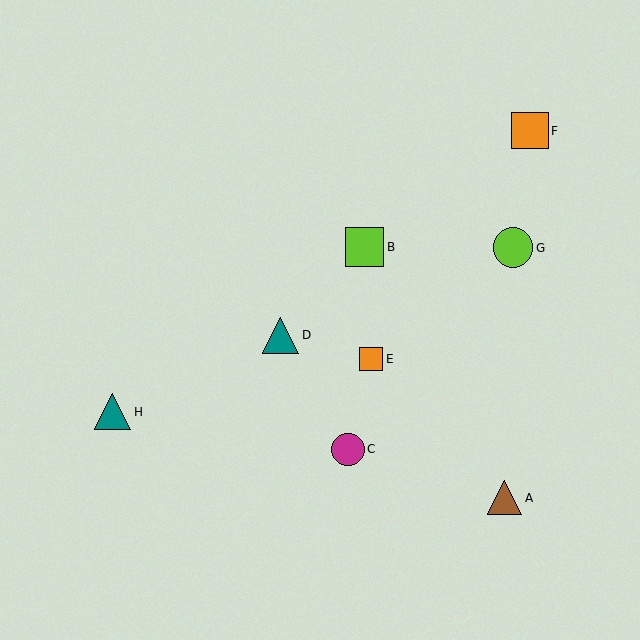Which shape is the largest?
The lime circle (labeled G) is the largest.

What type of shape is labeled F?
Shape F is an orange square.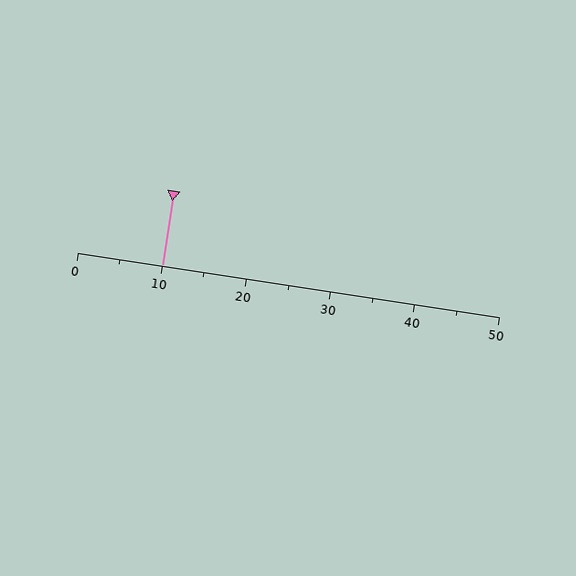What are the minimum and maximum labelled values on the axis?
The axis runs from 0 to 50.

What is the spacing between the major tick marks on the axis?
The major ticks are spaced 10 apart.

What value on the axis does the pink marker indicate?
The marker indicates approximately 10.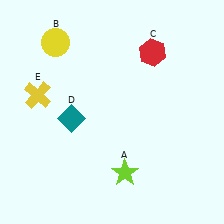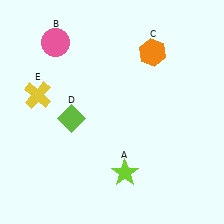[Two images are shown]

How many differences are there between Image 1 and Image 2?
There are 3 differences between the two images.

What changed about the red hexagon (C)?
In Image 1, C is red. In Image 2, it changed to orange.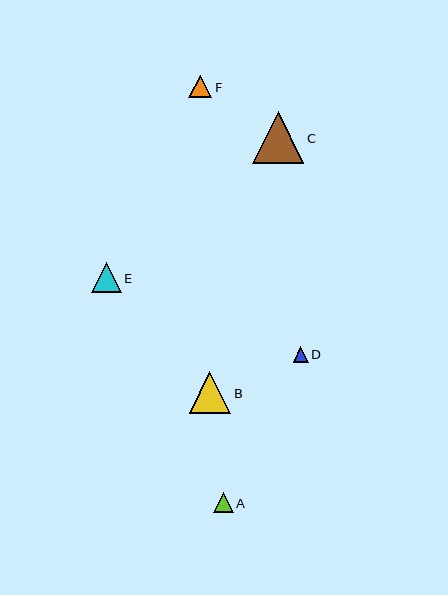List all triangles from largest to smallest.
From largest to smallest: C, B, E, F, A, D.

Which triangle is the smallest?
Triangle D is the smallest with a size of approximately 15 pixels.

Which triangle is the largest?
Triangle C is the largest with a size of approximately 52 pixels.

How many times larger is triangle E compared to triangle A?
Triangle E is approximately 1.5 times the size of triangle A.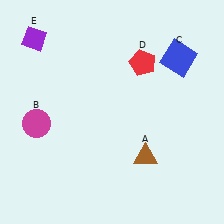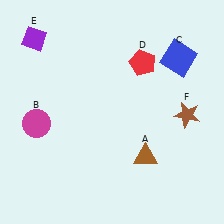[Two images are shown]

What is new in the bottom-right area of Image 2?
A brown star (F) was added in the bottom-right area of Image 2.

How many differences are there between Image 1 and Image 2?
There is 1 difference between the two images.